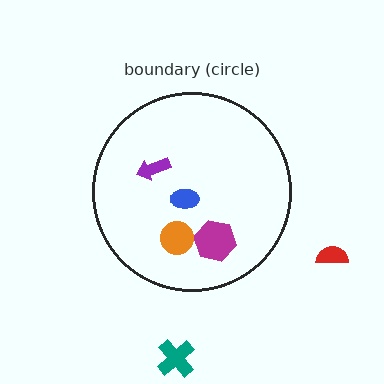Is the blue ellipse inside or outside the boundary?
Inside.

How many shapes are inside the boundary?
4 inside, 2 outside.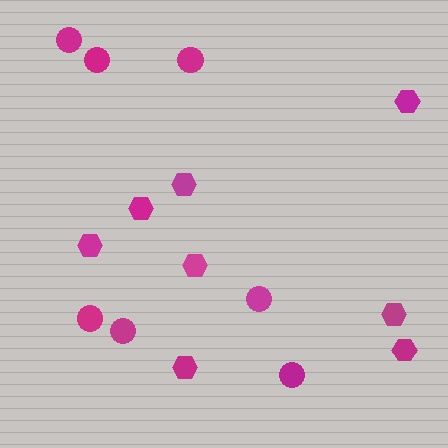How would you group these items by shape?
There are 2 groups: one group of circles (7) and one group of hexagons (8).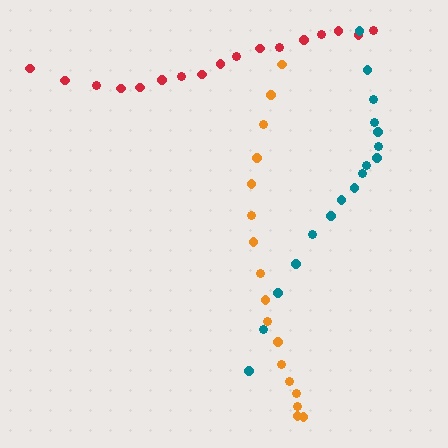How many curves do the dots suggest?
There are 3 distinct paths.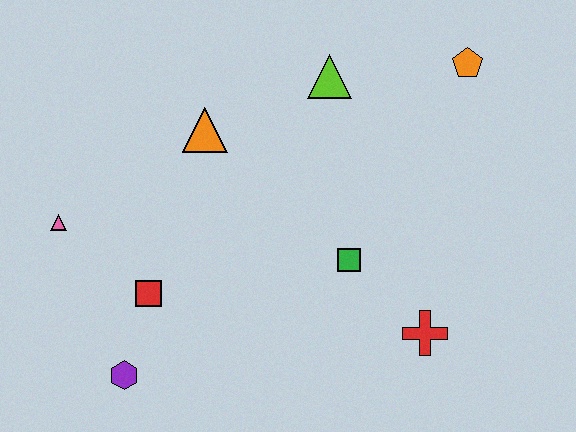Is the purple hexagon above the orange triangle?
No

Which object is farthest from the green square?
The pink triangle is farthest from the green square.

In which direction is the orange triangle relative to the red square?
The orange triangle is above the red square.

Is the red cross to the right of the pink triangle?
Yes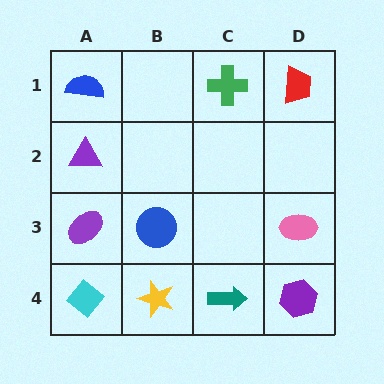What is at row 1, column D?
A red trapezoid.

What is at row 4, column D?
A purple hexagon.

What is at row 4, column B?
A yellow star.